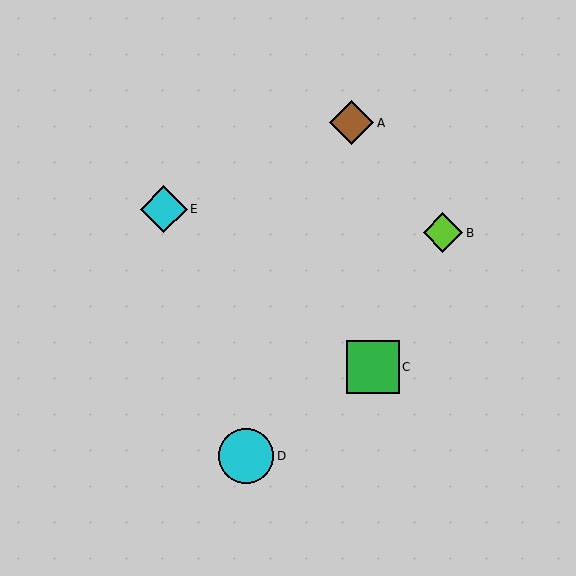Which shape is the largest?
The cyan circle (labeled D) is the largest.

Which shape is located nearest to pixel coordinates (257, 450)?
The cyan circle (labeled D) at (246, 456) is nearest to that location.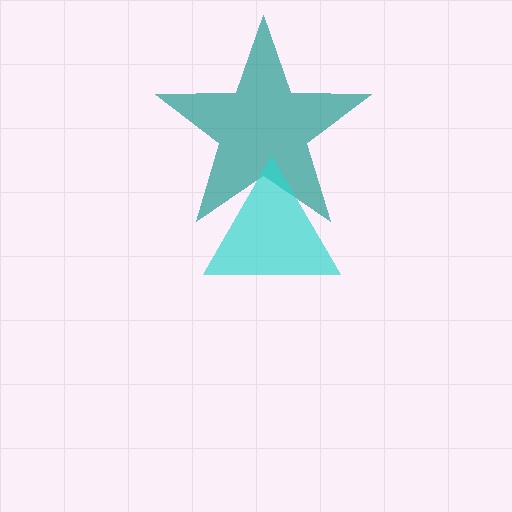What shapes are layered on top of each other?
The layered shapes are: a teal star, a cyan triangle.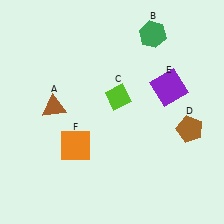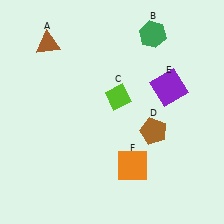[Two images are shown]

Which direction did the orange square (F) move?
The orange square (F) moved right.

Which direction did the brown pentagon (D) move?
The brown pentagon (D) moved left.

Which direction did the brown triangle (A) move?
The brown triangle (A) moved up.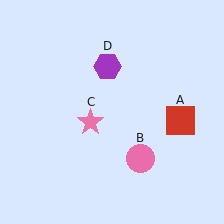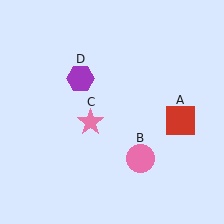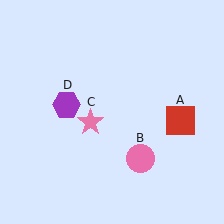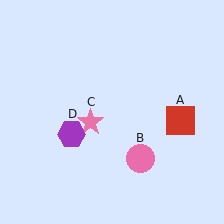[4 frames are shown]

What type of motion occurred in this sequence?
The purple hexagon (object D) rotated counterclockwise around the center of the scene.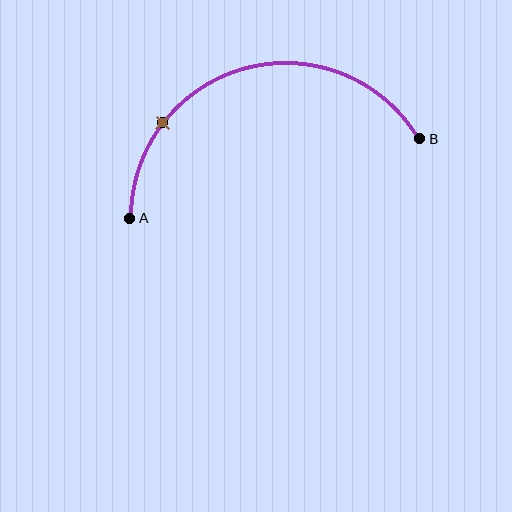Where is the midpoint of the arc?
The arc midpoint is the point on the curve farthest from the straight line joining A and B. It sits above that line.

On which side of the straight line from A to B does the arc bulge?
The arc bulges above the straight line connecting A and B.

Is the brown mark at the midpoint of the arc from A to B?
No. The brown mark lies on the arc but is closer to endpoint A. The arc midpoint would be at the point on the curve equidistant along the arc from both A and B.